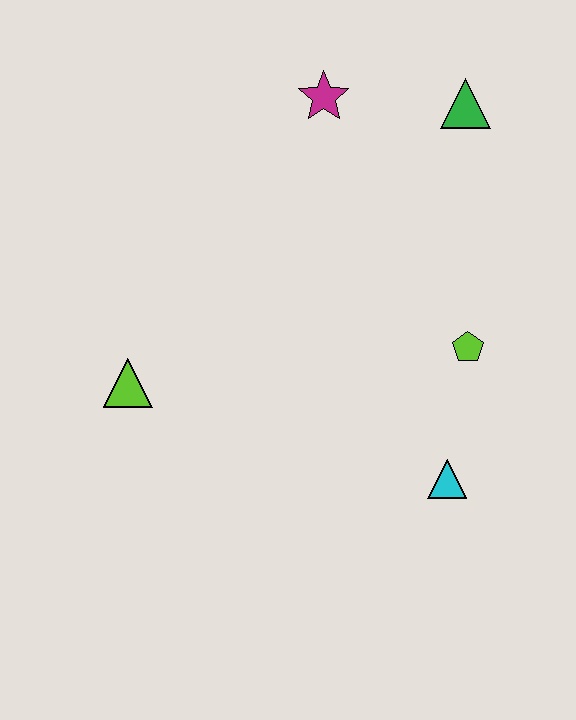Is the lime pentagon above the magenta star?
No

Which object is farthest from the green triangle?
The lime triangle is farthest from the green triangle.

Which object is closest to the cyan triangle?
The lime pentagon is closest to the cyan triangle.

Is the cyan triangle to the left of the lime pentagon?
Yes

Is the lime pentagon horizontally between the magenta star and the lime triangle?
No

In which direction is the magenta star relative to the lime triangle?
The magenta star is above the lime triangle.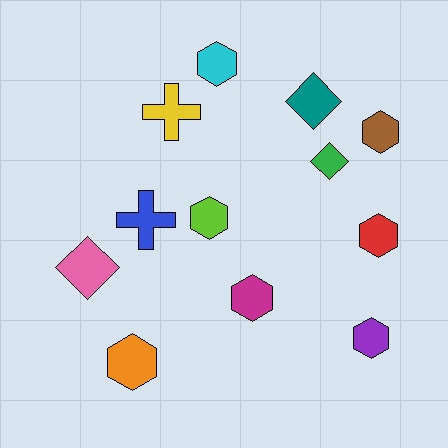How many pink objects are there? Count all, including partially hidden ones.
There is 1 pink object.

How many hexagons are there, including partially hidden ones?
There are 7 hexagons.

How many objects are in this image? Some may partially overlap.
There are 12 objects.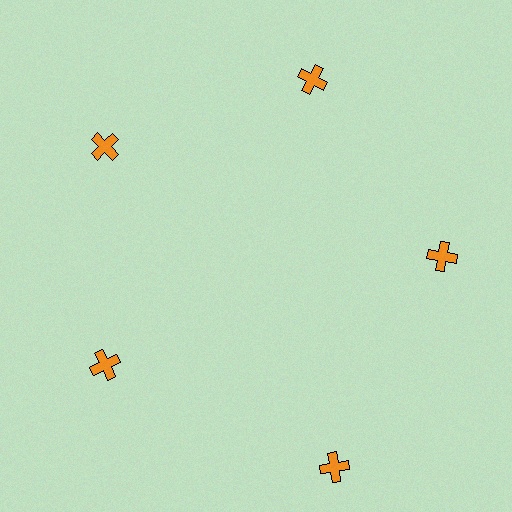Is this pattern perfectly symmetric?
No. The 5 orange crosses are arranged in a ring, but one element near the 5 o'clock position is pushed outward from the center, breaking the 5-fold rotational symmetry.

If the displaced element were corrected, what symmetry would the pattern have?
It would have 5-fold rotational symmetry — the pattern would map onto itself every 72 degrees.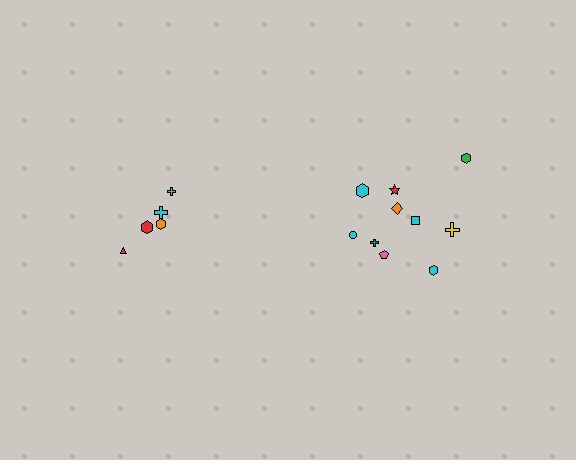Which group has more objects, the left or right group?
The right group.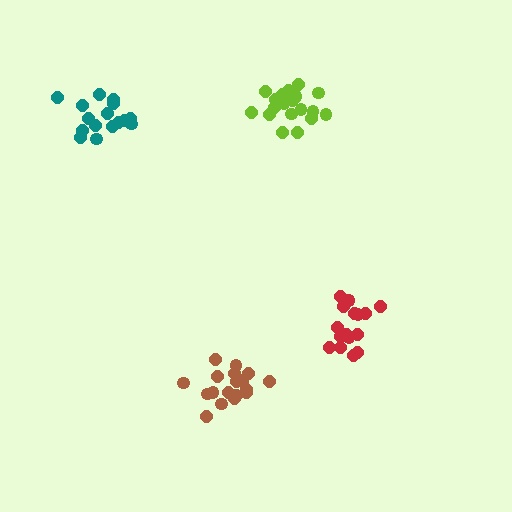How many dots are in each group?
Group 1: 19 dots, Group 2: 16 dots, Group 3: 18 dots, Group 4: 16 dots (69 total).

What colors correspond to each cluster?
The clusters are colored: lime, red, brown, teal.